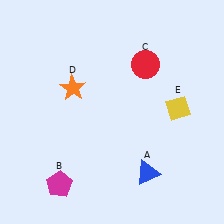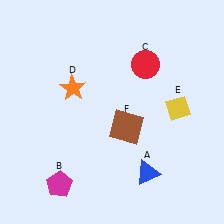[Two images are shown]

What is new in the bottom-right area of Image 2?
A brown square (F) was added in the bottom-right area of Image 2.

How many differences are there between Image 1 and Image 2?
There is 1 difference between the two images.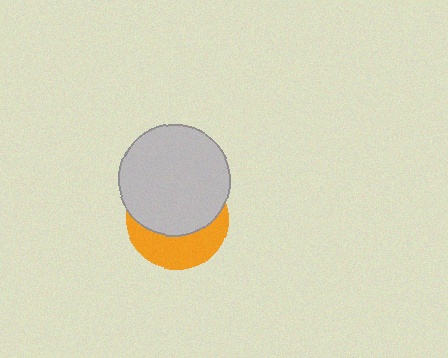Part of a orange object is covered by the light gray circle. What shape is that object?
It is a circle.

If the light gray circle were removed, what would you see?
You would see the complete orange circle.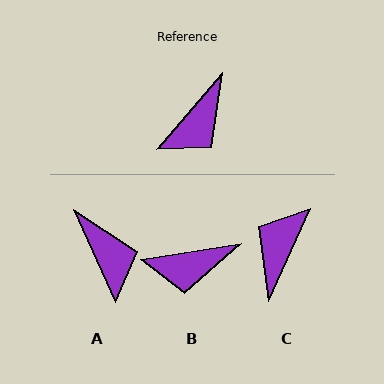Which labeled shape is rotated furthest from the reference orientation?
C, about 163 degrees away.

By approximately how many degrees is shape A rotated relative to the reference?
Approximately 65 degrees counter-clockwise.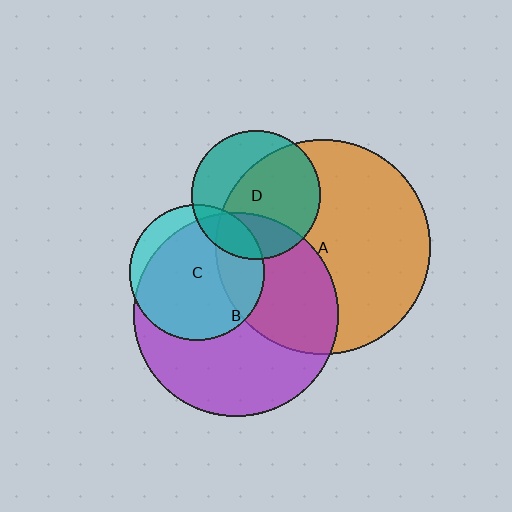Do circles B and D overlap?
Yes.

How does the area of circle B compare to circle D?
Approximately 2.5 times.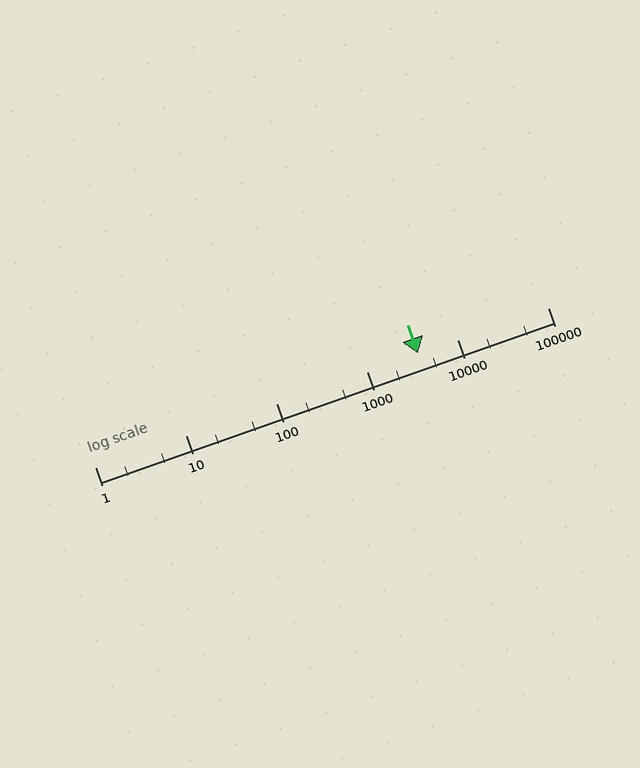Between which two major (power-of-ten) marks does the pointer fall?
The pointer is between 1000 and 10000.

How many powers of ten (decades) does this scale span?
The scale spans 5 decades, from 1 to 100000.